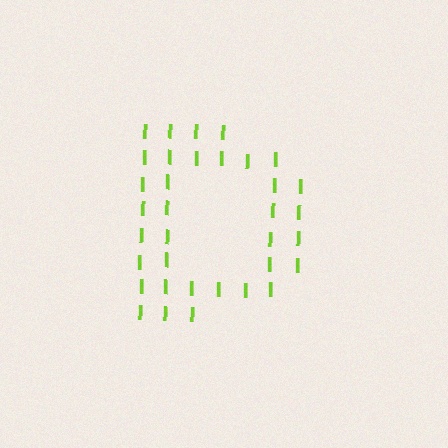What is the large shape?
The large shape is the letter D.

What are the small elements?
The small elements are letter I's.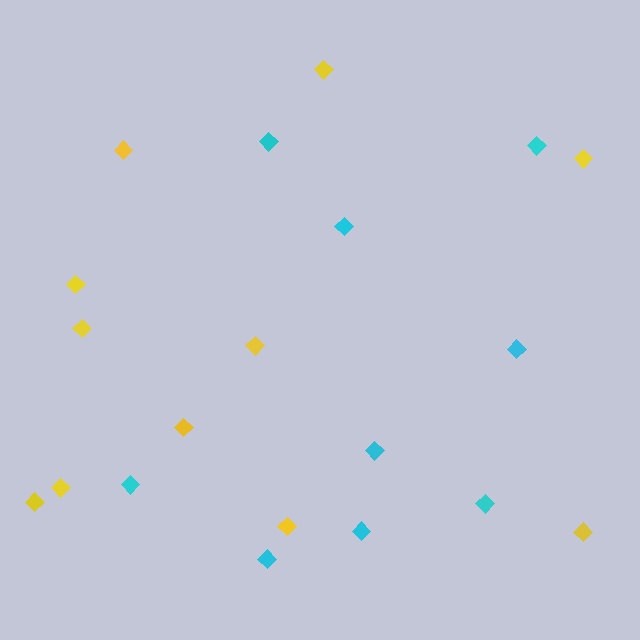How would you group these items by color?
There are 2 groups: one group of yellow diamonds (11) and one group of cyan diamonds (9).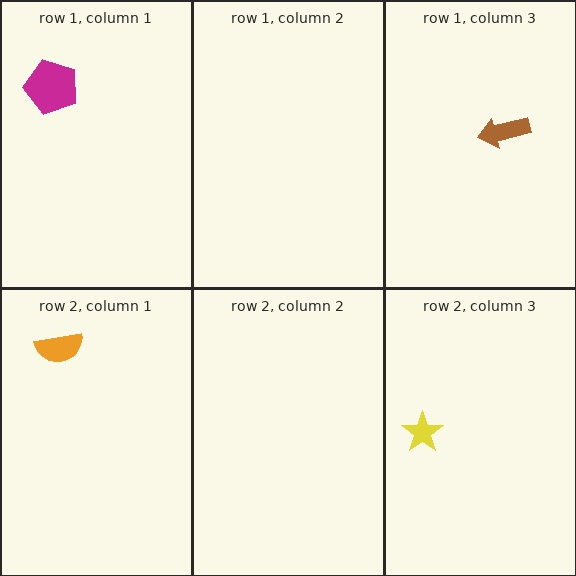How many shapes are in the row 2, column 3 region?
1.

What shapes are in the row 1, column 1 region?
The magenta pentagon.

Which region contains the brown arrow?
The row 1, column 3 region.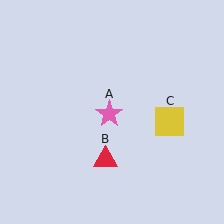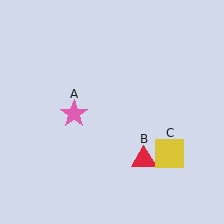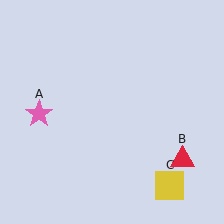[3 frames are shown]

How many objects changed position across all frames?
3 objects changed position: pink star (object A), red triangle (object B), yellow square (object C).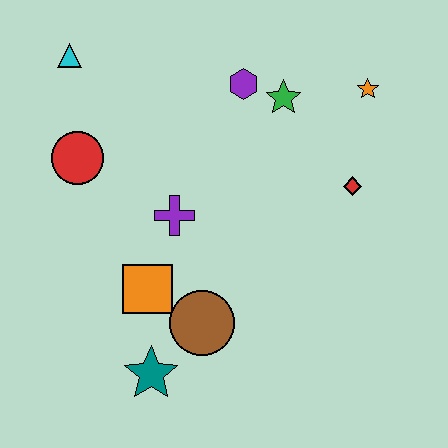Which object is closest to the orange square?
The brown circle is closest to the orange square.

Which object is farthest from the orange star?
The teal star is farthest from the orange star.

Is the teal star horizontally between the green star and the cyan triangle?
Yes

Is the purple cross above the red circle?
No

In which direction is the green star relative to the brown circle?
The green star is above the brown circle.